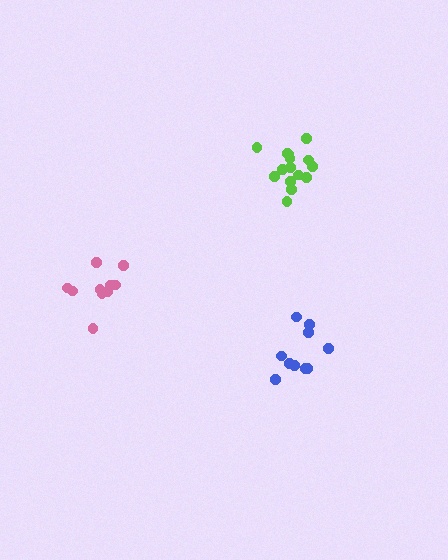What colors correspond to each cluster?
The clusters are colored: pink, lime, blue.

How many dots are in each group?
Group 1: 10 dots, Group 2: 15 dots, Group 3: 10 dots (35 total).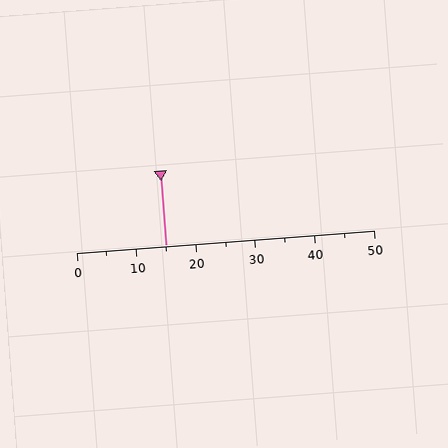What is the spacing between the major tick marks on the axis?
The major ticks are spaced 10 apart.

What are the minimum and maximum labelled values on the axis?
The axis runs from 0 to 50.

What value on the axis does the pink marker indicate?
The marker indicates approximately 15.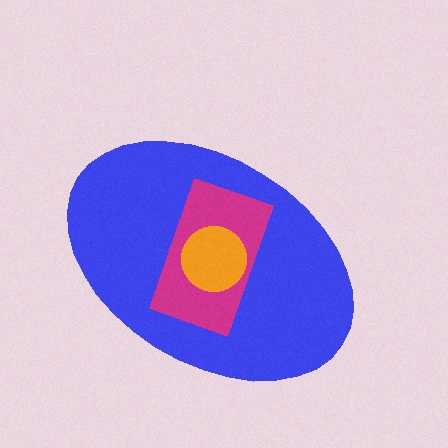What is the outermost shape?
The blue ellipse.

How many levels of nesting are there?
3.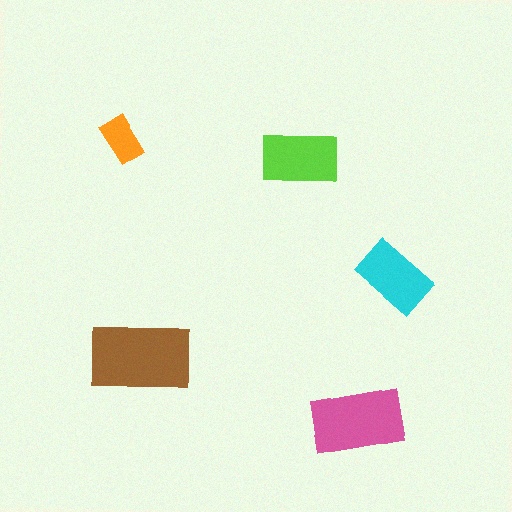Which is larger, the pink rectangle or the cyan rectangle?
The pink one.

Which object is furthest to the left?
The orange rectangle is leftmost.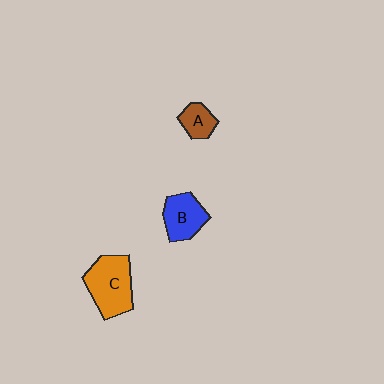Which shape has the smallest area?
Shape A (brown).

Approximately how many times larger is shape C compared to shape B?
Approximately 1.4 times.